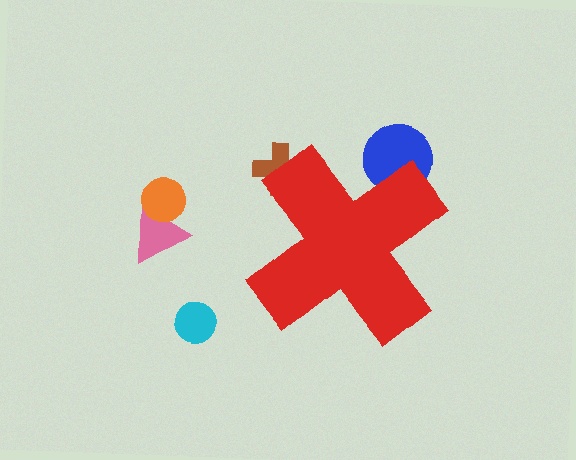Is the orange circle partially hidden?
No, the orange circle is fully visible.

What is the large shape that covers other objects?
A red cross.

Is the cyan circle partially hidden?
No, the cyan circle is fully visible.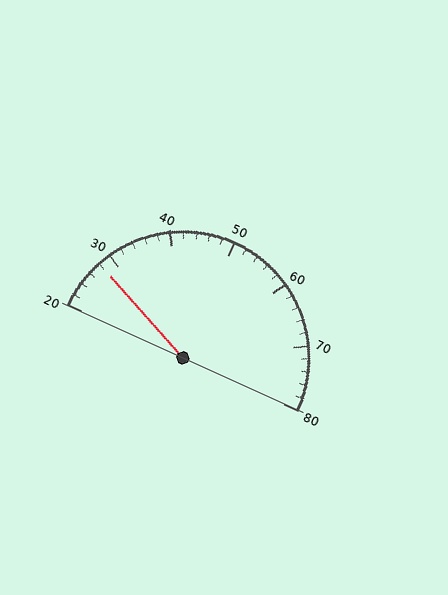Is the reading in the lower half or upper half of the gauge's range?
The reading is in the lower half of the range (20 to 80).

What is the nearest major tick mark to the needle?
The nearest major tick mark is 30.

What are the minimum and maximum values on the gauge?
The gauge ranges from 20 to 80.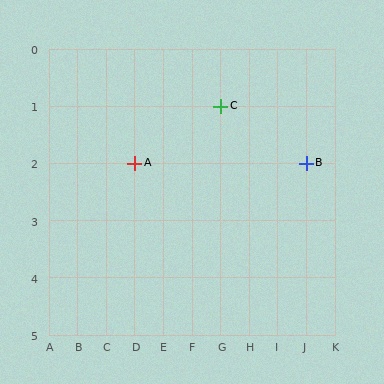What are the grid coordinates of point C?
Point C is at grid coordinates (G, 1).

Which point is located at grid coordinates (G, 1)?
Point C is at (G, 1).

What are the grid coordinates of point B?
Point B is at grid coordinates (J, 2).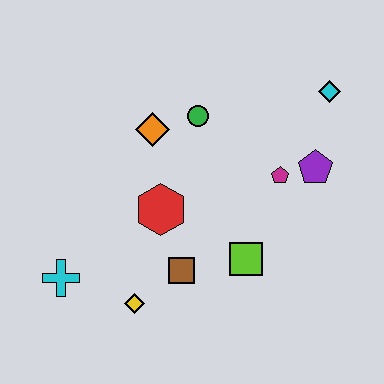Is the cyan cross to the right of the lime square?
No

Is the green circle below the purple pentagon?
No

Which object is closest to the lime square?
The brown square is closest to the lime square.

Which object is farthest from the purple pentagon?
The cyan cross is farthest from the purple pentagon.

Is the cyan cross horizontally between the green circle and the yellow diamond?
No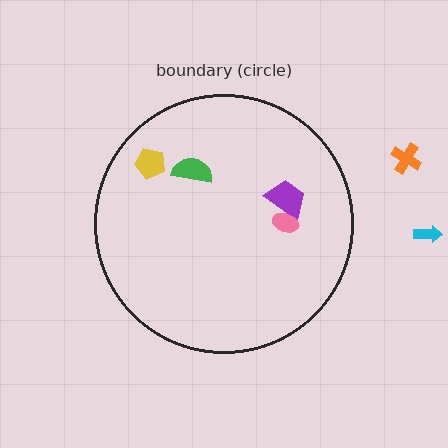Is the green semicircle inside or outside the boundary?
Inside.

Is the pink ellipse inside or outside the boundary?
Inside.